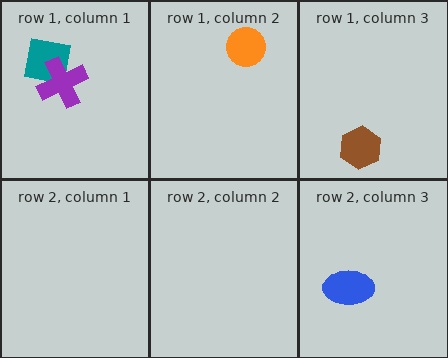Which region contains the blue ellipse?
The row 2, column 3 region.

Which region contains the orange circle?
The row 1, column 2 region.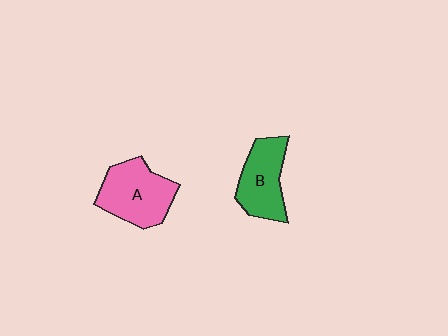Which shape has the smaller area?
Shape B (green).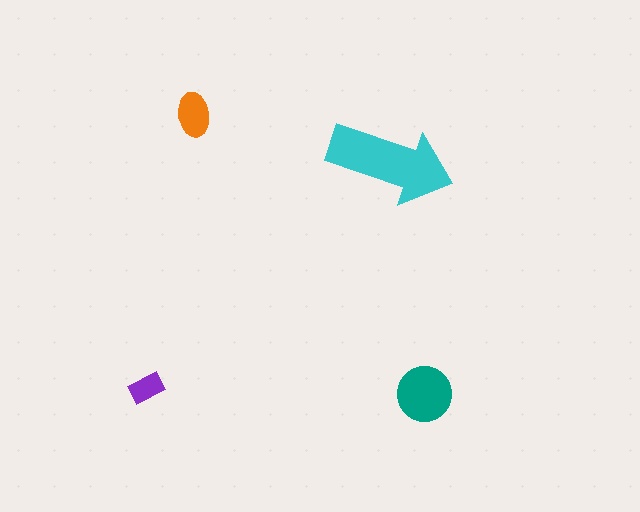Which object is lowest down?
The teal circle is bottommost.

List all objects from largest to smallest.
The cyan arrow, the teal circle, the orange ellipse, the purple rectangle.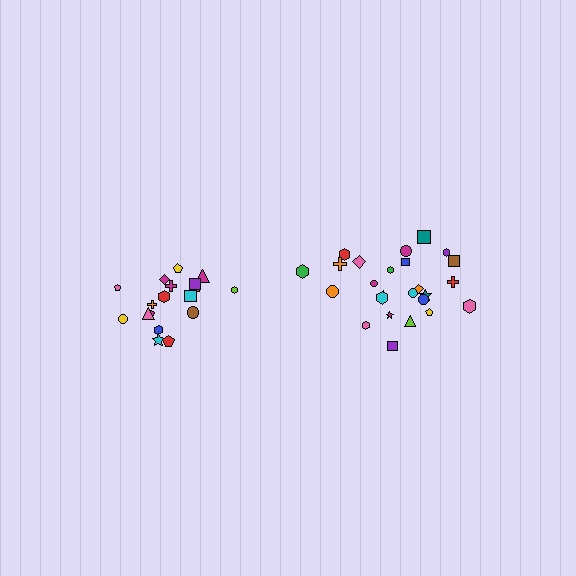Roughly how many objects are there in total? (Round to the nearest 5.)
Roughly 45 objects in total.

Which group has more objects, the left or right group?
The right group.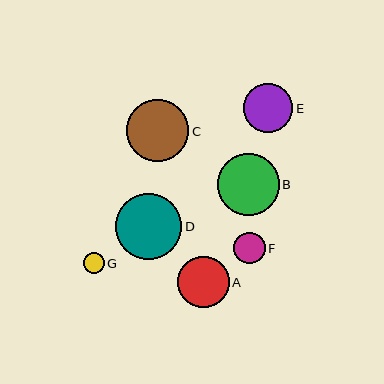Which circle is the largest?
Circle D is the largest with a size of approximately 66 pixels.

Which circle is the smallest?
Circle G is the smallest with a size of approximately 21 pixels.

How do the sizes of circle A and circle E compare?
Circle A and circle E are approximately the same size.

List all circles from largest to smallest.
From largest to smallest: D, C, B, A, E, F, G.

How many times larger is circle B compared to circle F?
Circle B is approximately 1.9 times the size of circle F.